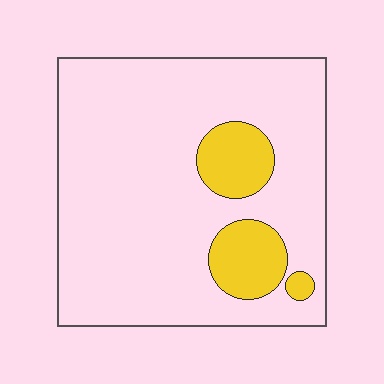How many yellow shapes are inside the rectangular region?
3.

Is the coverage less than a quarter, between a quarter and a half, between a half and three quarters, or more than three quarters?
Less than a quarter.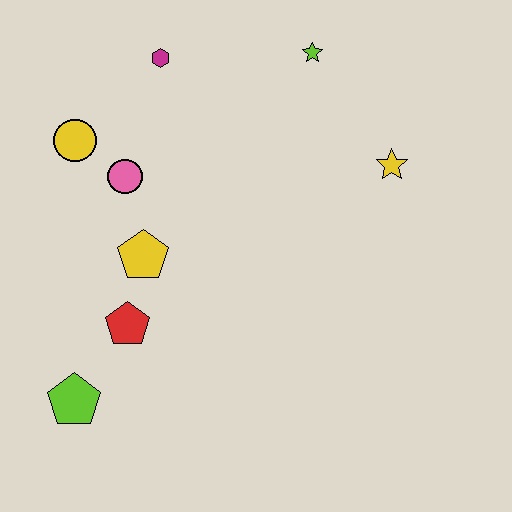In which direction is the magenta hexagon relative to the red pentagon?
The magenta hexagon is above the red pentagon.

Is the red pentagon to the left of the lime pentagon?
No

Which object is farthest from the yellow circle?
The yellow star is farthest from the yellow circle.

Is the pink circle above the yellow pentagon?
Yes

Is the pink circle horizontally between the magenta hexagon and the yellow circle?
Yes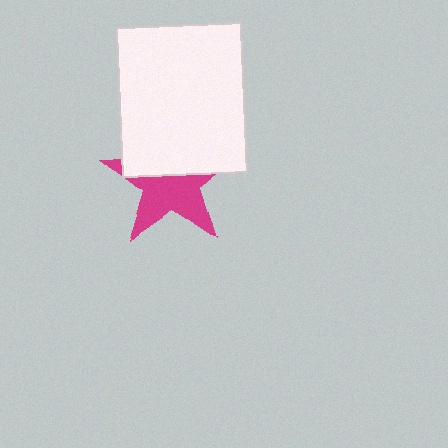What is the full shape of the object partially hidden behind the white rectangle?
The partially hidden object is a magenta star.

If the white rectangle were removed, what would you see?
You would see the complete magenta star.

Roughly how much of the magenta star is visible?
About half of it is visible (roughly 55%).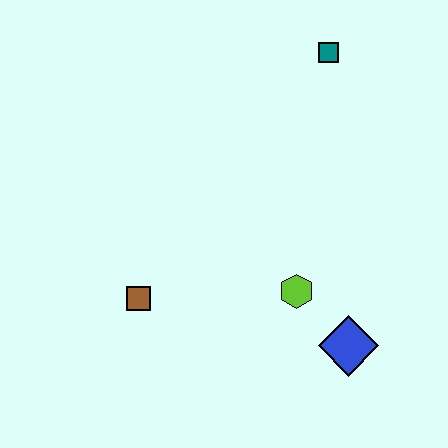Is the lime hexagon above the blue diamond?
Yes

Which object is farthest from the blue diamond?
The teal square is farthest from the blue diamond.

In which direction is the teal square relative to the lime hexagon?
The teal square is above the lime hexagon.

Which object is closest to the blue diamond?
The lime hexagon is closest to the blue diamond.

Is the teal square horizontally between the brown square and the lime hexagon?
No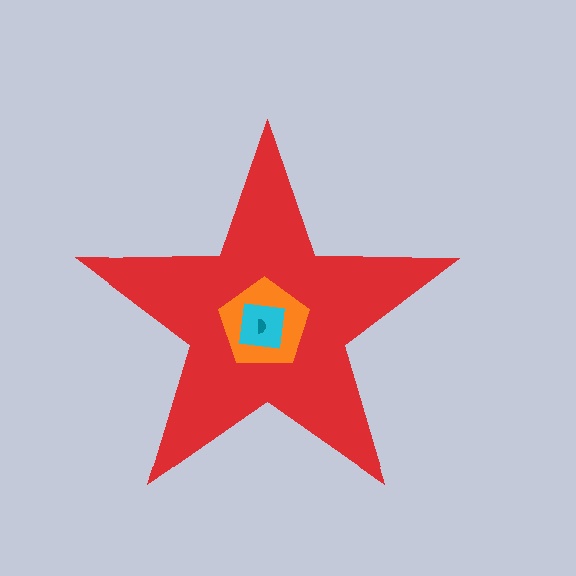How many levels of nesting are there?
4.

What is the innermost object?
The teal semicircle.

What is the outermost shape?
The red star.